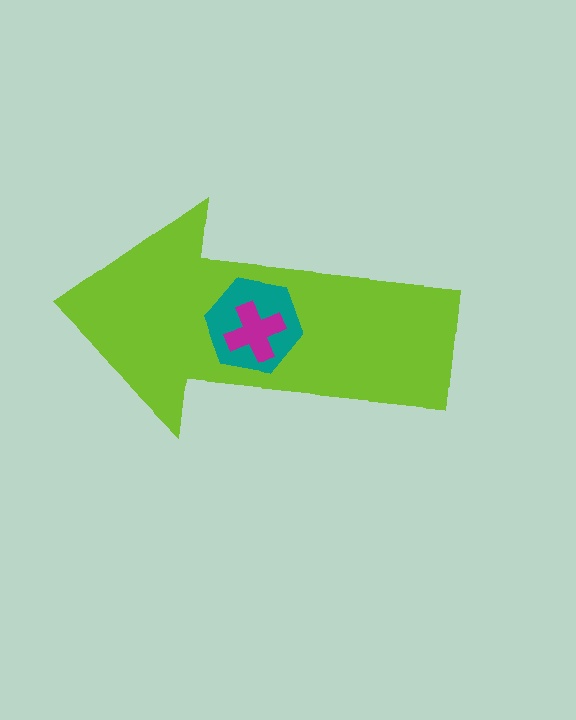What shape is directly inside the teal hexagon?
The magenta cross.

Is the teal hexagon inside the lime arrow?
Yes.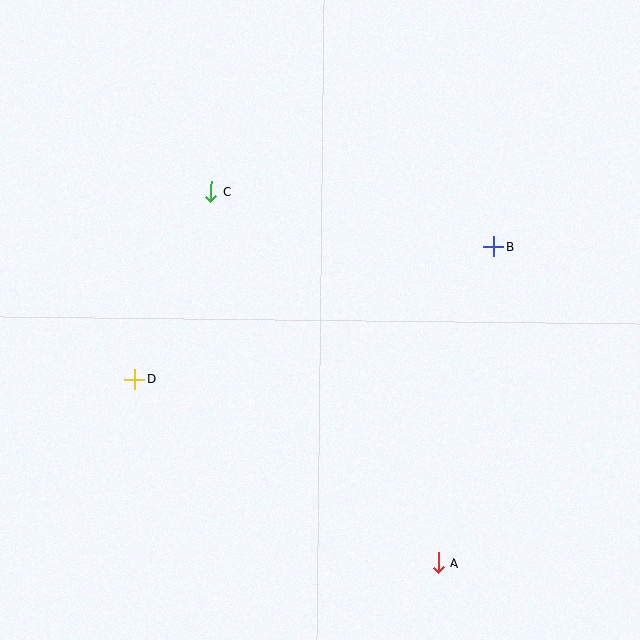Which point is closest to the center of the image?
Point C at (211, 192) is closest to the center.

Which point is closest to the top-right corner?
Point B is closest to the top-right corner.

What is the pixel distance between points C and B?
The distance between C and B is 288 pixels.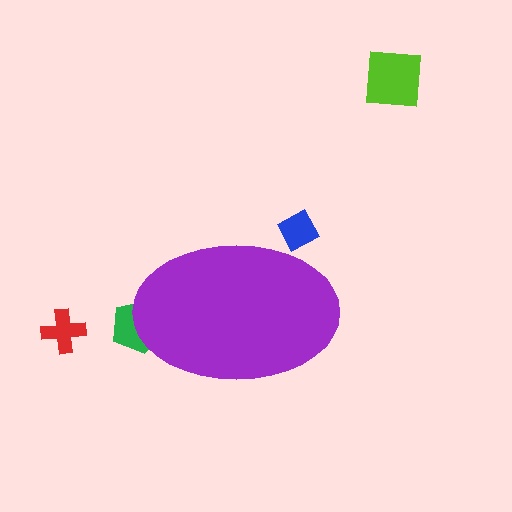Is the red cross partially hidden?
No, the red cross is fully visible.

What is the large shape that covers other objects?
A purple ellipse.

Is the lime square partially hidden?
No, the lime square is fully visible.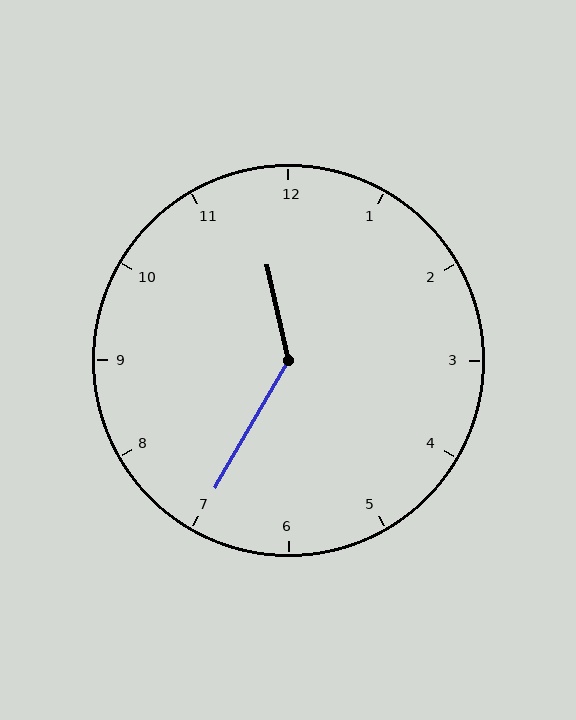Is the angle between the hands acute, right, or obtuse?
It is obtuse.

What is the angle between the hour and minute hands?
Approximately 138 degrees.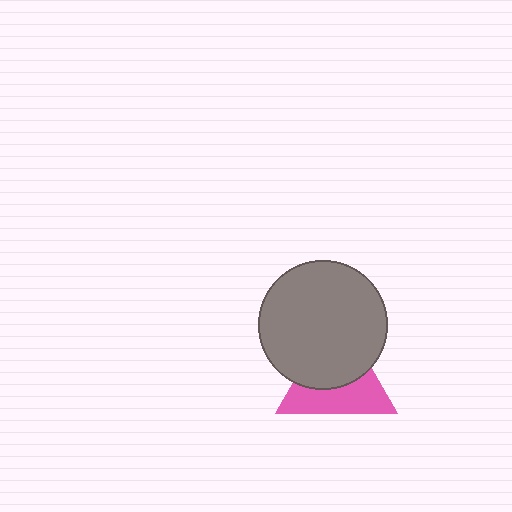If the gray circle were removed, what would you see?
You would see the complete pink triangle.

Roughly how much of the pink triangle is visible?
About half of it is visible (roughly 48%).